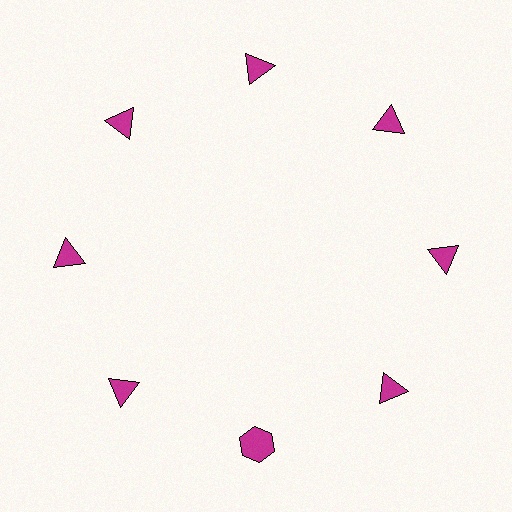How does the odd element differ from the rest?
It has a different shape: hexagon instead of triangle.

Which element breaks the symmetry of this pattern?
The magenta hexagon at roughly the 6 o'clock position breaks the symmetry. All other shapes are magenta triangles.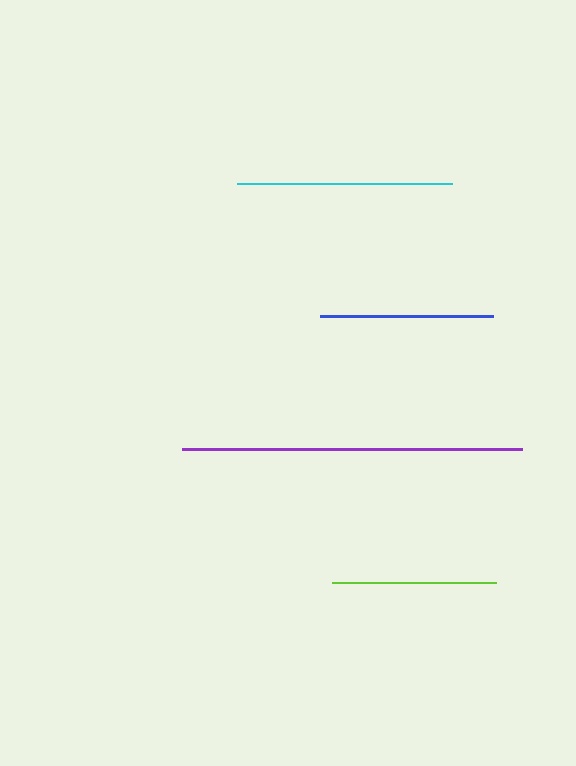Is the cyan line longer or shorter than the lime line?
The cyan line is longer than the lime line.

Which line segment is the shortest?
The lime line is the shortest at approximately 164 pixels.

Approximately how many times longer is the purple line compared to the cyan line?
The purple line is approximately 1.6 times the length of the cyan line.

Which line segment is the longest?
The purple line is the longest at approximately 340 pixels.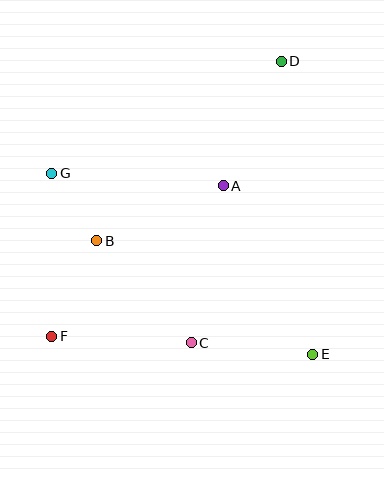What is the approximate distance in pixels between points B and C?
The distance between B and C is approximately 139 pixels.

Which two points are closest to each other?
Points B and G are closest to each other.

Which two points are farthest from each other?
Points D and F are farthest from each other.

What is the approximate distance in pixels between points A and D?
The distance between A and D is approximately 137 pixels.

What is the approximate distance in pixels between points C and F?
The distance between C and F is approximately 140 pixels.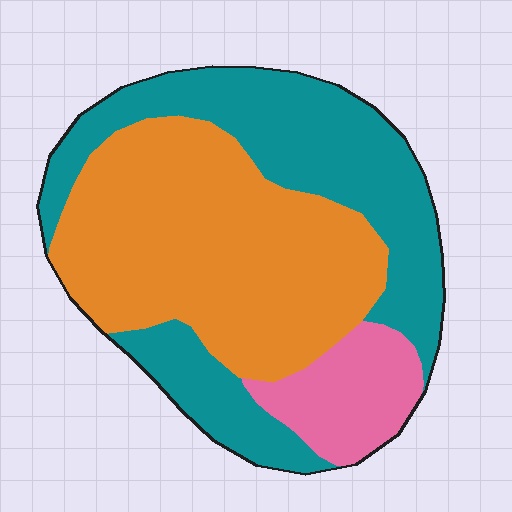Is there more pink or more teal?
Teal.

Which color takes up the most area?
Orange, at roughly 45%.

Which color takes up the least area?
Pink, at roughly 10%.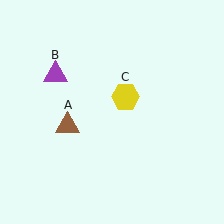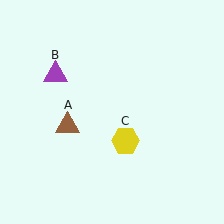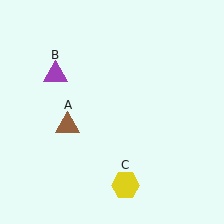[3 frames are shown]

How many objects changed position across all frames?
1 object changed position: yellow hexagon (object C).